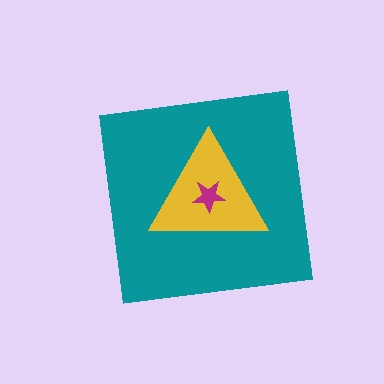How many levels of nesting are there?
3.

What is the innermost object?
The magenta star.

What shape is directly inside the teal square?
The yellow triangle.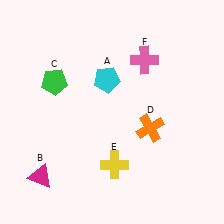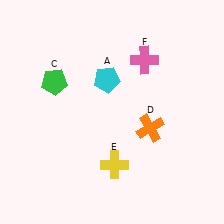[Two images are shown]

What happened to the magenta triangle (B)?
The magenta triangle (B) was removed in Image 2. It was in the bottom-left area of Image 1.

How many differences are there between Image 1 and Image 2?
There is 1 difference between the two images.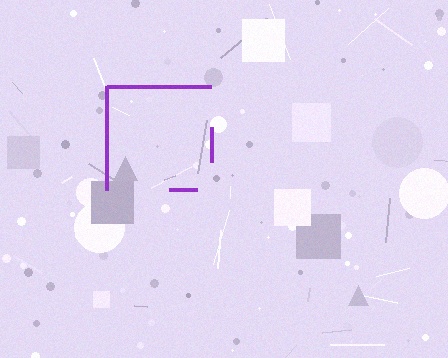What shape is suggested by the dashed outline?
The dashed outline suggests a square.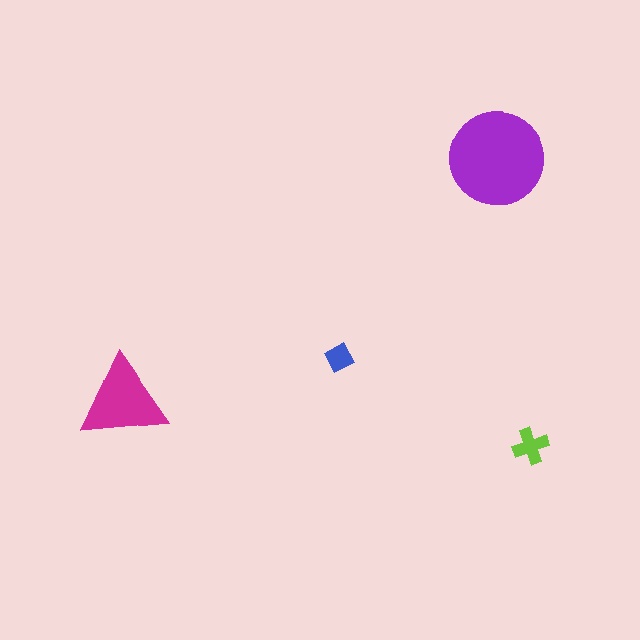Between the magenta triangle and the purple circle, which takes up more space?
The purple circle.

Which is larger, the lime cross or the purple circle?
The purple circle.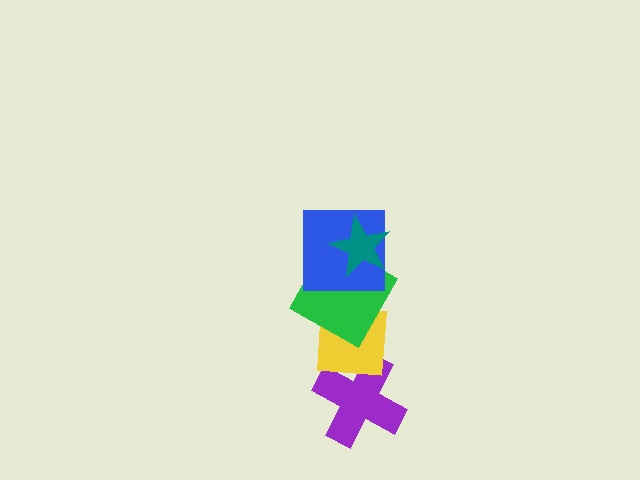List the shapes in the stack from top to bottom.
From top to bottom: the teal star, the blue square, the green square, the yellow square, the purple cross.